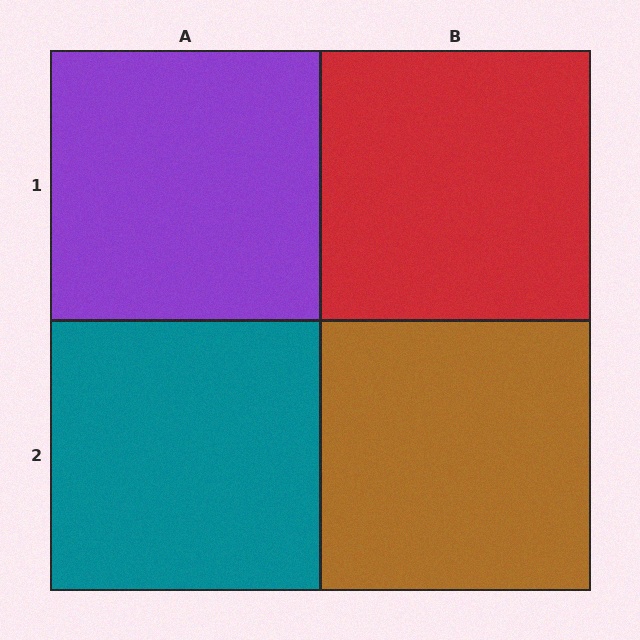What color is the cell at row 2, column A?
Teal.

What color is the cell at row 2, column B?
Brown.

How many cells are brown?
1 cell is brown.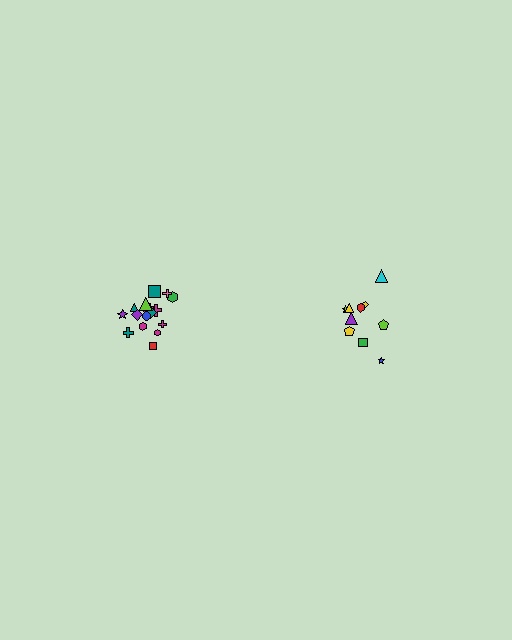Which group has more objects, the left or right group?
The left group.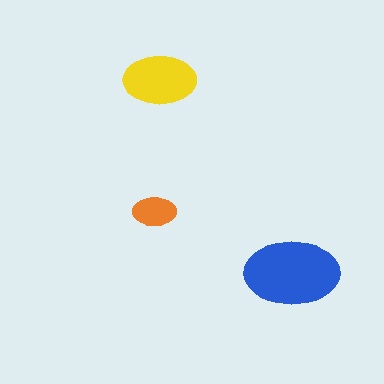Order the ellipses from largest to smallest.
the blue one, the yellow one, the orange one.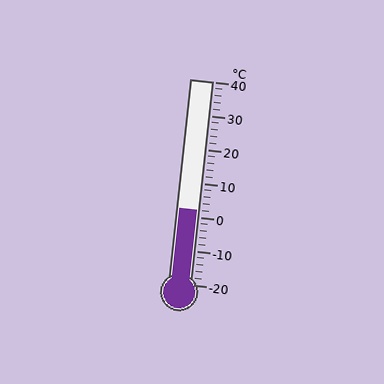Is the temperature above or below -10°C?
The temperature is above -10°C.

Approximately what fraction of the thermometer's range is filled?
The thermometer is filled to approximately 35% of its range.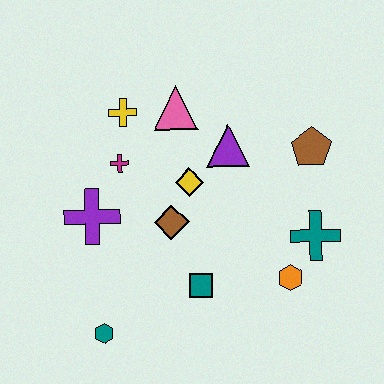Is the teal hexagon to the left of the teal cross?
Yes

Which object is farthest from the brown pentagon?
The teal hexagon is farthest from the brown pentagon.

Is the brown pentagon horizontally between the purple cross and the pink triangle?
No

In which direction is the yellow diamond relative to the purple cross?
The yellow diamond is to the right of the purple cross.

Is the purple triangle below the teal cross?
No